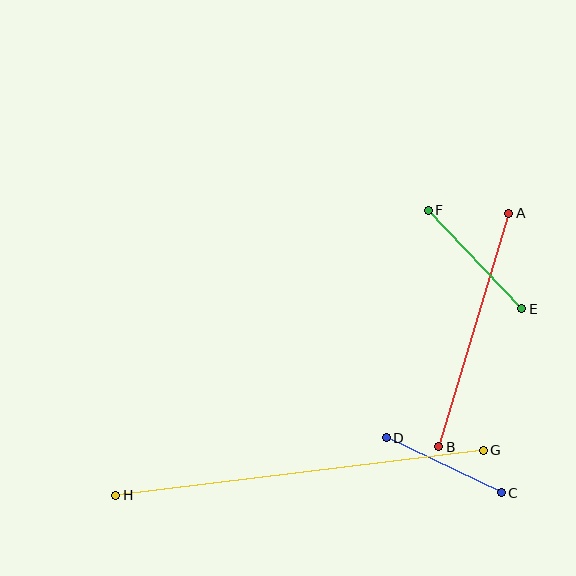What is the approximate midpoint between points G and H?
The midpoint is at approximately (300, 473) pixels.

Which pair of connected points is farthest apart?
Points G and H are farthest apart.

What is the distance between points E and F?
The distance is approximately 136 pixels.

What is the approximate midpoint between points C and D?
The midpoint is at approximately (444, 465) pixels.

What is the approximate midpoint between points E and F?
The midpoint is at approximately (475, 260) pixels.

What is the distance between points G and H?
The distance is approximately 370 pixels.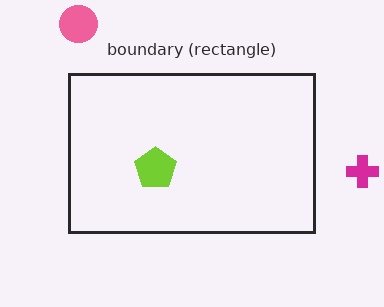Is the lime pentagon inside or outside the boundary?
Inside.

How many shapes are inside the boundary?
1 inside, 2 outside.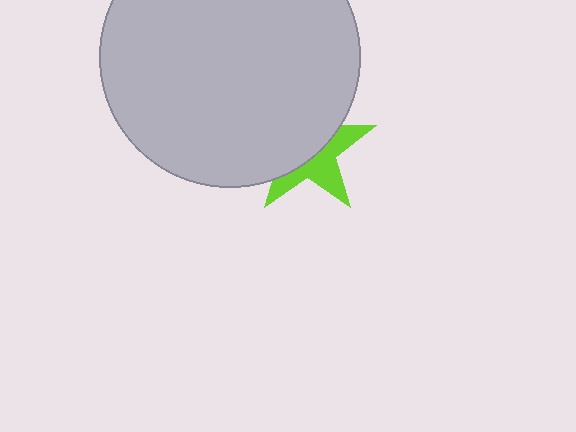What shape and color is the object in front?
The object in front is a light gray circle.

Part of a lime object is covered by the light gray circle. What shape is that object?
It is a star.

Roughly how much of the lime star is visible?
A small part of it is visible (roughly 42%).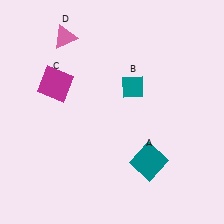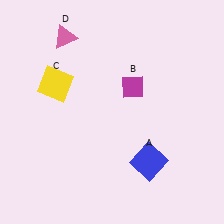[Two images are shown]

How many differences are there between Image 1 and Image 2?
There are 3 differences between the two images.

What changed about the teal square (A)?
In Image 1, A is teal. In Image 2, it changed to blue.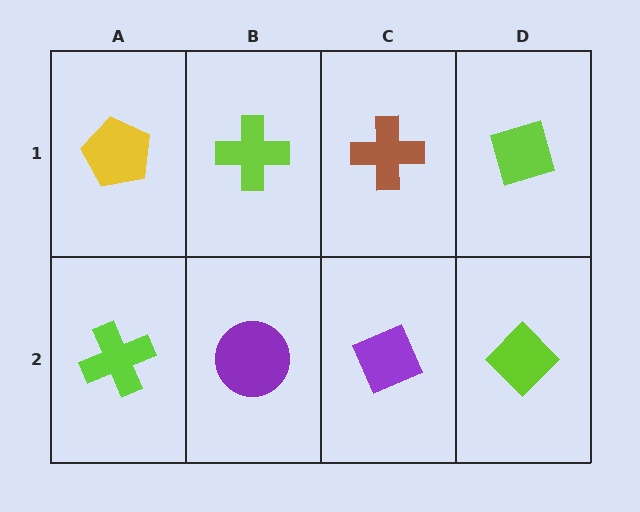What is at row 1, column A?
A yellow pentagon.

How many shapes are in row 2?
4 shapes.